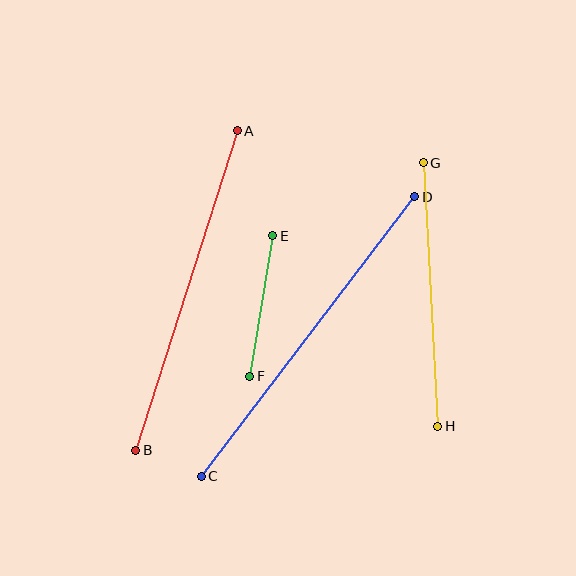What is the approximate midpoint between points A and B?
The midpoint is at approximately (186, 291) pixels.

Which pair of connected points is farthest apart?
Points C and D are farthest apart.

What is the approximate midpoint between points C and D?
The midpoint is at approximately (308, 336) pixels.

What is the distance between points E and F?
The distance is approximately 142 pixels.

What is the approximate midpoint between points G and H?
The midpoint is at approximately (431, 295) pixels.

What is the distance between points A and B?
The distance is approximately 335 pixels.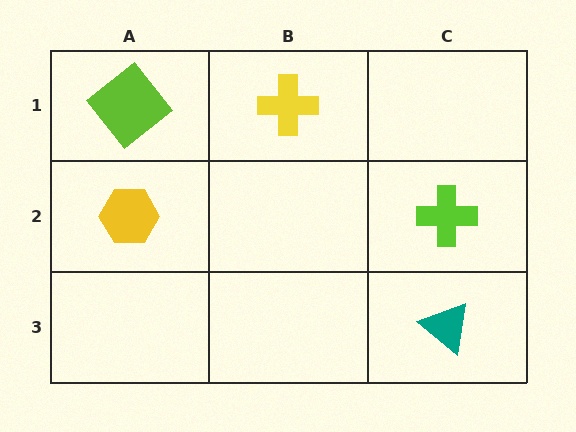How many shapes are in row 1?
2 shapes.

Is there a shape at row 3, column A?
No, that cell is empty.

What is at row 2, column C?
A lime cross.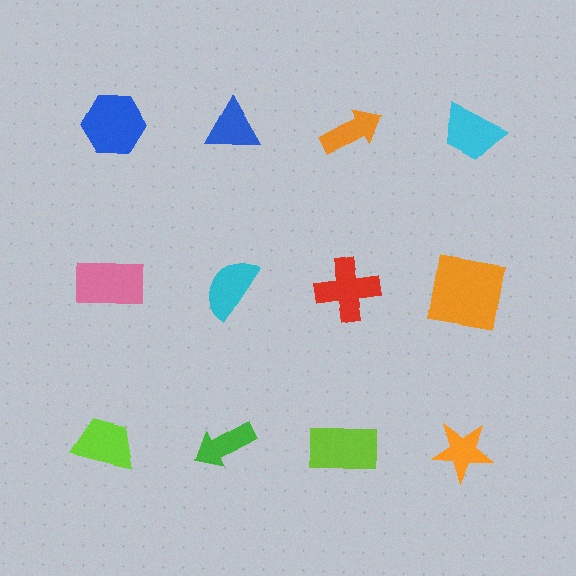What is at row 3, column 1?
A lime trapezoid.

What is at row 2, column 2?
A cyan semicircle.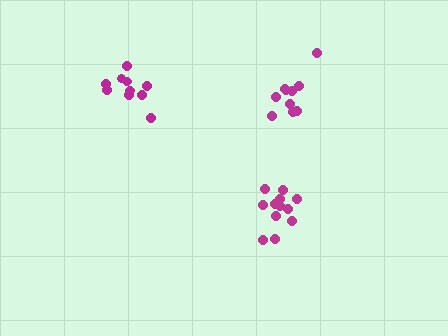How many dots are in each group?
Group 1: 12 dots, Group 2: 10 dots, Group 3: 10 dots (32 total).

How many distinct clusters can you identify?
There are 3 distinct clusters.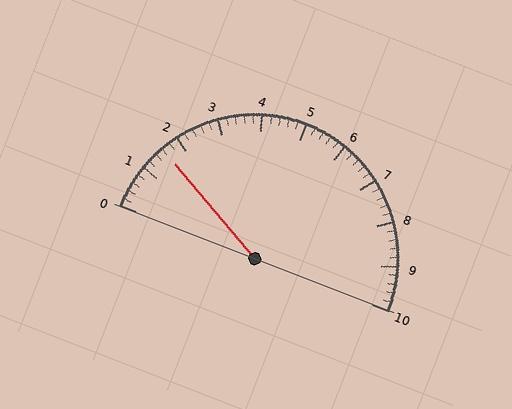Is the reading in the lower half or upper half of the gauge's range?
The reading is in the lower half of the range (0 to 10).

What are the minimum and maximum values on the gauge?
The gauge ranges from 0 to 10.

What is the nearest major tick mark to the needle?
The nearest major tick mark is 2.